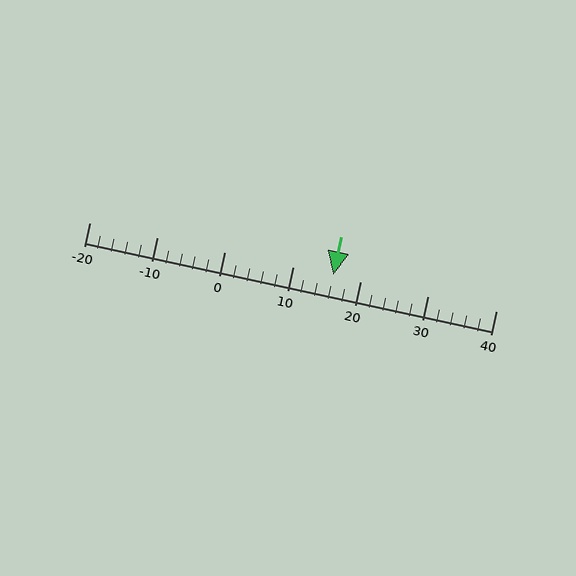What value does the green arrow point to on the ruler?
The green arrow points to approximately 16.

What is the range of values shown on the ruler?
The ruler shows values from -20 to 40.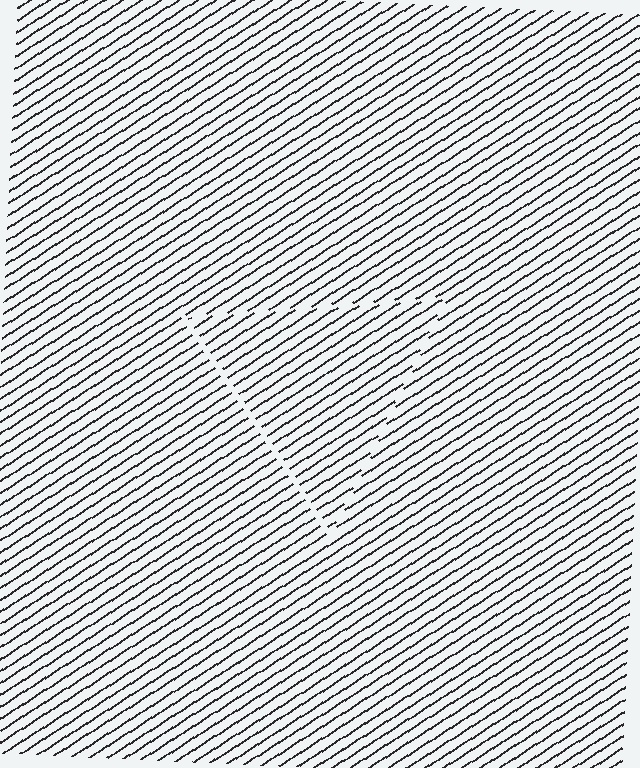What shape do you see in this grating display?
An illusory triangle. The interior of the shape contains the same grating, shifted by half a period — the contour is defined by the phase discontinuity where line-ends from the inner and outer gratings abut.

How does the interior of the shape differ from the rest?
The interior of the shape contains the same grating, shifted by half a period — the contour is defined by the phase discontinuity where line-ends from the inner and outer gratings abut.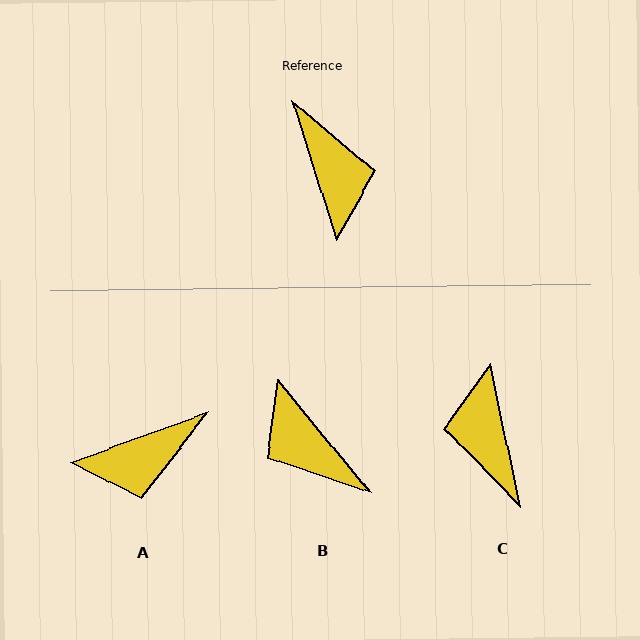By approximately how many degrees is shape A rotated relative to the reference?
Approximately 88 degrees clockwise.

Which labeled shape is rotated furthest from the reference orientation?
C, about 174 degrees away.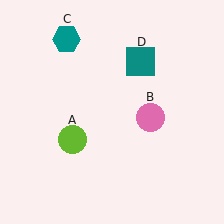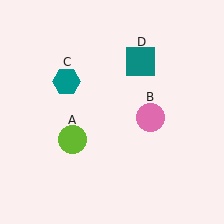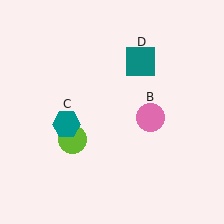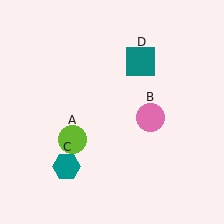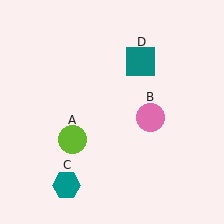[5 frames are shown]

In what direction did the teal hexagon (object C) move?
The teal hexagon (object C) moved down.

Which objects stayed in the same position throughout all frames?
Lime circle (object A) and pink circle (object B) and teal square (object D) remained stationary.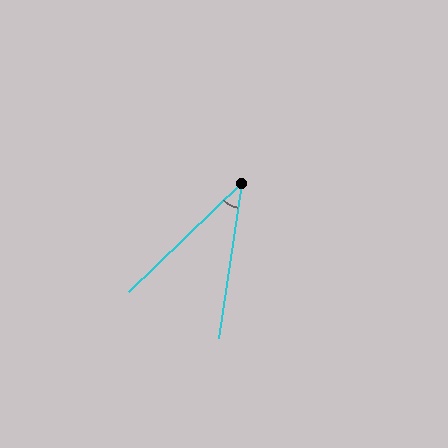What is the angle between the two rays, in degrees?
Approximately 38 degrees.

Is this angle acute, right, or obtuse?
It is acute.